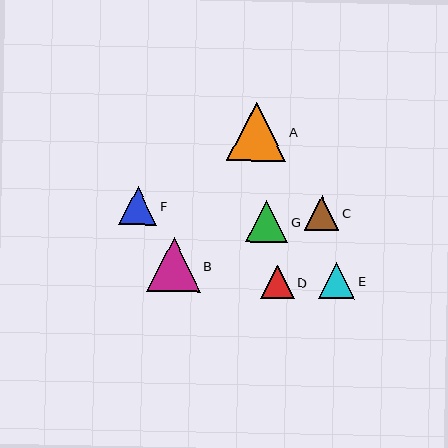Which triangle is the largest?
Triangle A is the largest with a size of approximately 59 pixels.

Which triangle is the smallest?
Triangle D is the smallest with a size of approximately 34 pixels.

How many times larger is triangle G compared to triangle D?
Triangle G is approximately 1.2 times the size of triangle D.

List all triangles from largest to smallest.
From largest to smallest: A, B, G, F, E, C, D.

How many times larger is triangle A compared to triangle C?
Triangle A is approximately 1.7 times the size of triangle C.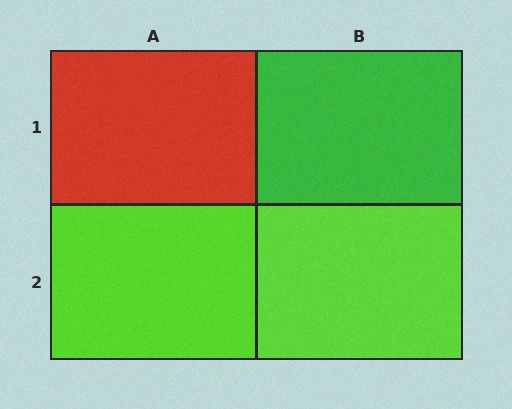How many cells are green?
1 cell is green.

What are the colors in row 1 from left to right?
Red, green.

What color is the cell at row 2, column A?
Lime.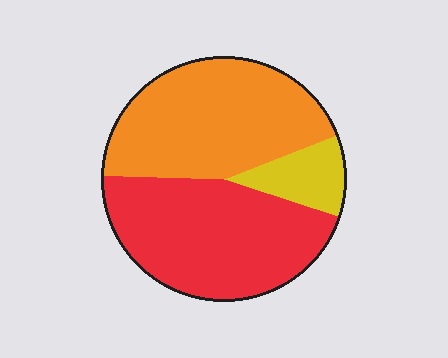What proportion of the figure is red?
Red covers roughly 45% of the figure.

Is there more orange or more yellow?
Orange.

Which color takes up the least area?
Yellow, at roughly 10%.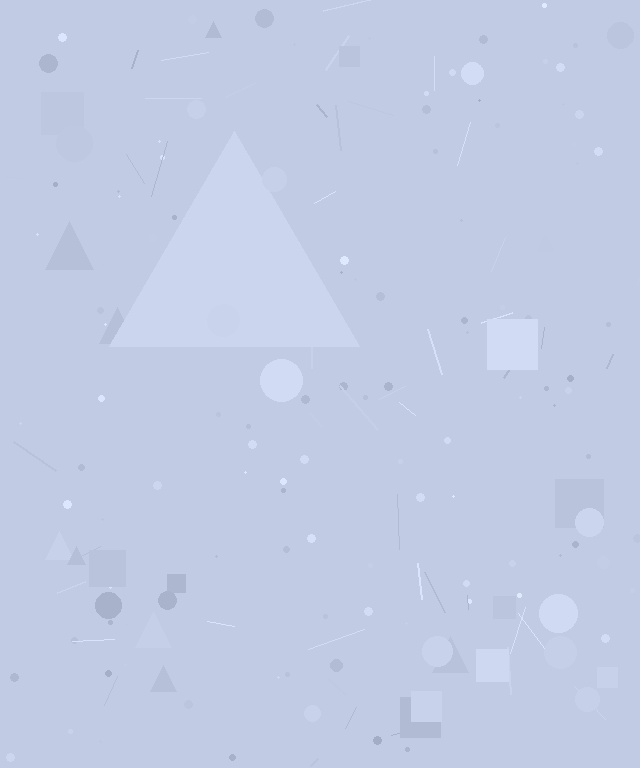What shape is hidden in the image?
A triangle is hidden in the image.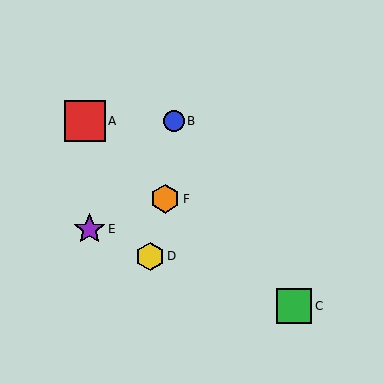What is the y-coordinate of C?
Object C is at y≈306.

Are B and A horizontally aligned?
Yes, both are at y≈121.